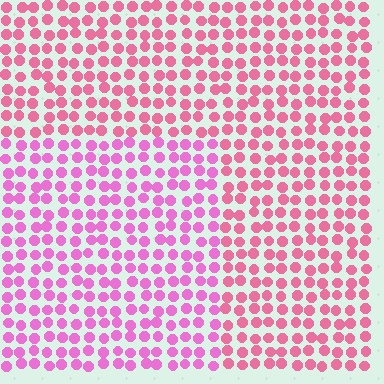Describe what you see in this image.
The image is filled with small pink elements in a uniform arrangement. A rectangle-shaped region is visible where the elements are tinted to a slightly different hue, forming a subtle color boundary.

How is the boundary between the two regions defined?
The boundary is defined purely by a slight shift in hue (about 25 degrees). Spacing, size, and orientation are identical on both sides.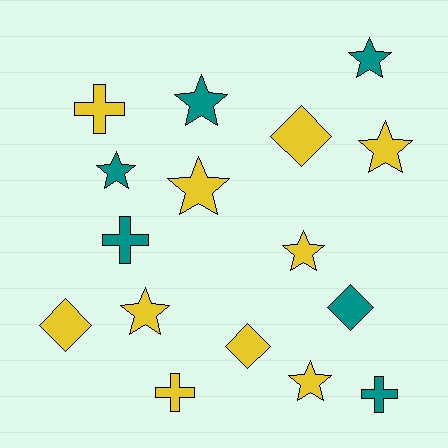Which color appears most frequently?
Yellow, with 10 objects.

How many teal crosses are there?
There are 2 teal crosses.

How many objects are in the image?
There are 16 objects.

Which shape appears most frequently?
Star, with 8 objects.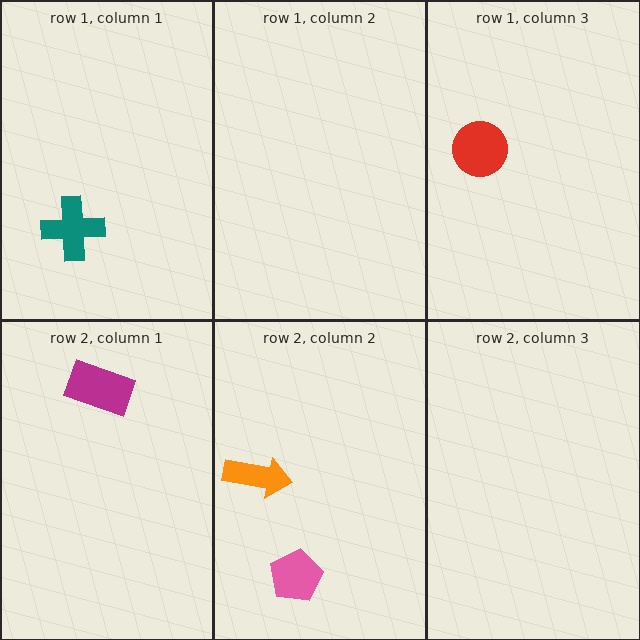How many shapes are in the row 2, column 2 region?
2.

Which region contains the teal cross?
The row 1, column 1 region.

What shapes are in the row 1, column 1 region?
The teal cross.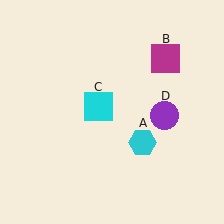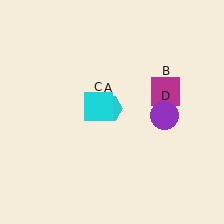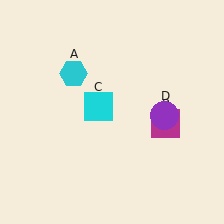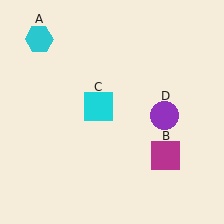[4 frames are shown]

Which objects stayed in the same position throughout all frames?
Cyan square (object C) and purple circle (object D) remained stationary.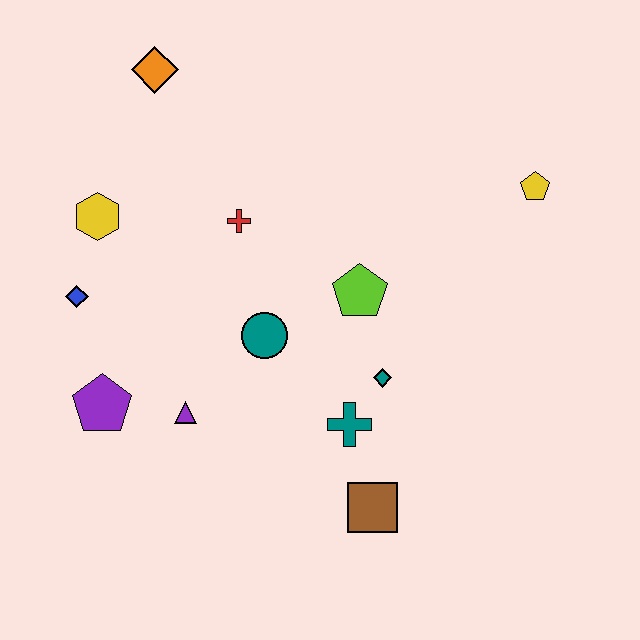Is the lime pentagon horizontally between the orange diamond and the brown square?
Yes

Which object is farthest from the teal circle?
The yellow pentagon is farthest from the teal circle.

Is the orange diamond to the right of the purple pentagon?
Yes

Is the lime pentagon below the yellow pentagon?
Yes